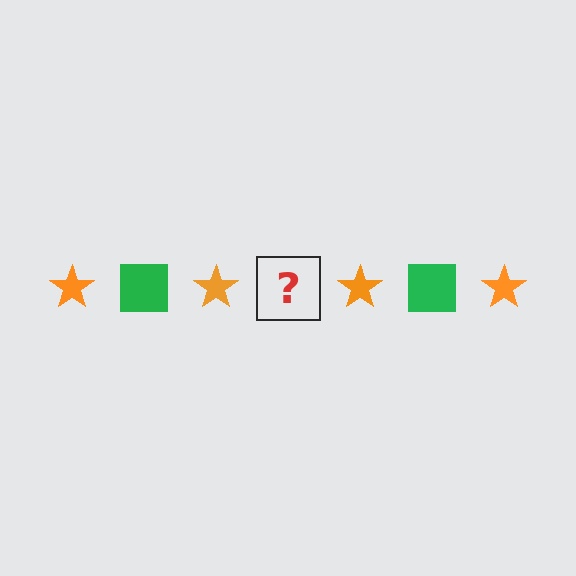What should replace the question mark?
The question mark should be replaced with a green square.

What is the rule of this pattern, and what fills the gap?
The rule is that the pattern alternates between orange star and green square. The gap should be filled with a green square.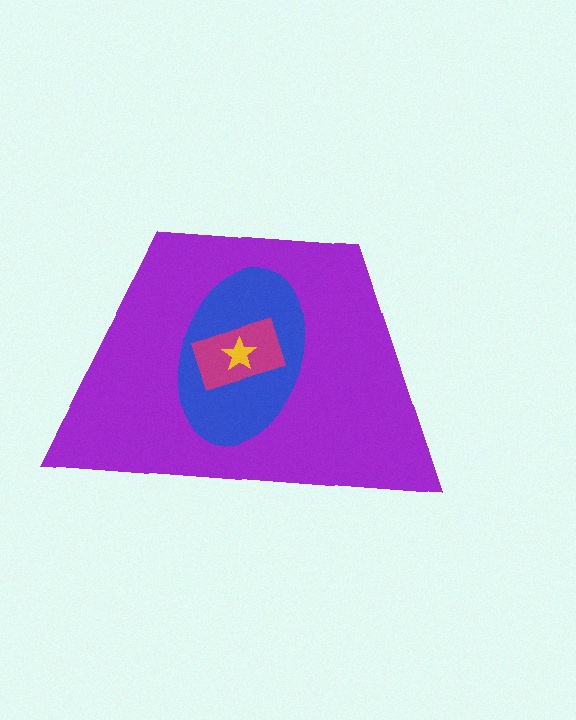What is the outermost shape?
The purple trapezoid.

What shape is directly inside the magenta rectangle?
The yellow star.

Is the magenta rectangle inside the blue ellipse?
Yes.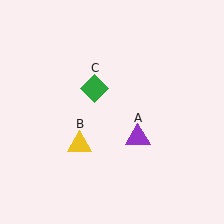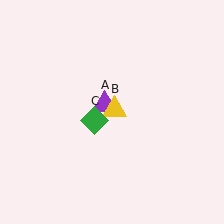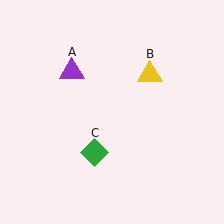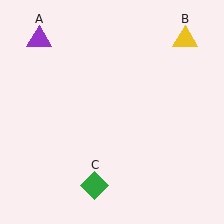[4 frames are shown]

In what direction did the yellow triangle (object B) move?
The yellow triangle (object B) moved up and to the right.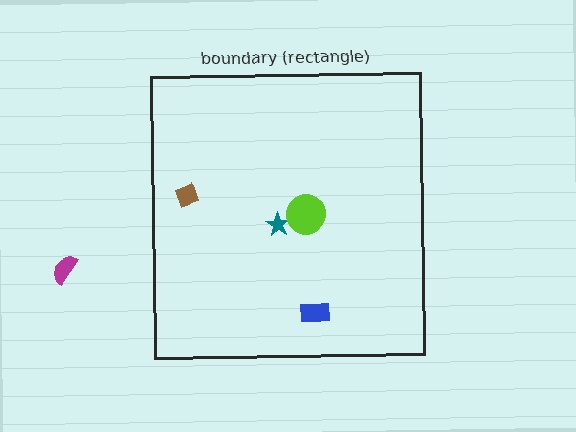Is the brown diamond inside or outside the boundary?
Inside.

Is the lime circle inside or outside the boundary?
Inside.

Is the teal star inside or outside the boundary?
Inside.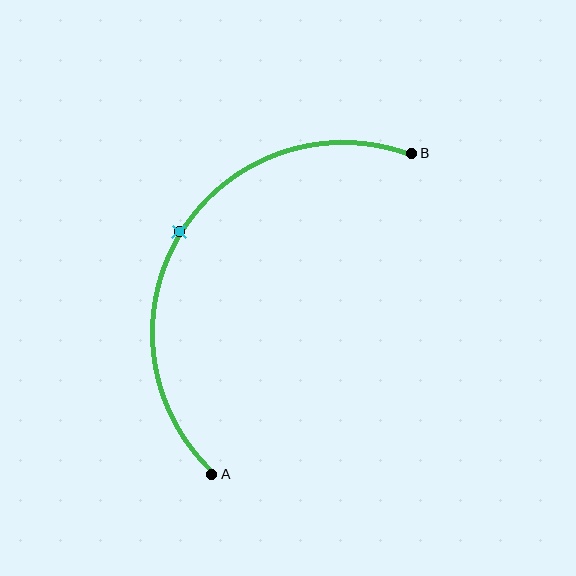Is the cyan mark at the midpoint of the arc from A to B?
Yes. The cyan mark lies on the arc at equal arc-length from both A and B — it is the arc midpoint.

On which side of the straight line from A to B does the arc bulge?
The arc bulges to the left of the straight line connecting A and B.